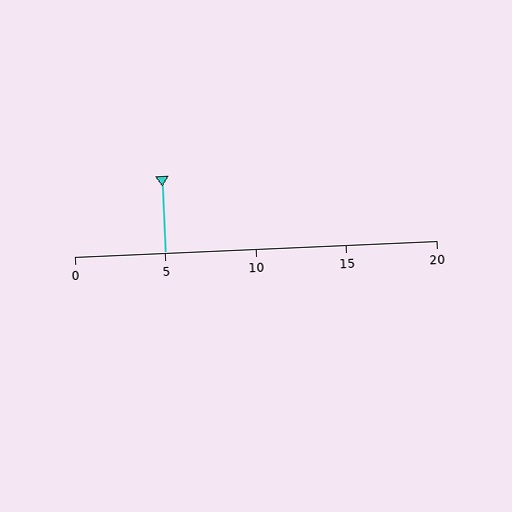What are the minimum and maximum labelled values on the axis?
The axis runs from 0 to 20.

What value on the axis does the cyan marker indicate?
The marker indicates approximately 5.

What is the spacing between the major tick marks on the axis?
The major ticks are spaced 5 apart.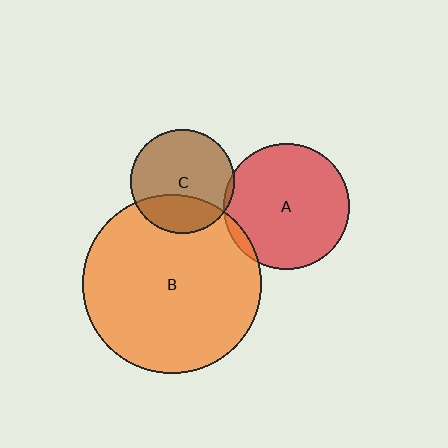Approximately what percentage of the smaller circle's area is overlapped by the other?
Approximately 5%.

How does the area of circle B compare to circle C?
Approximately 3.0 times.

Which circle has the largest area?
Circle B (orange).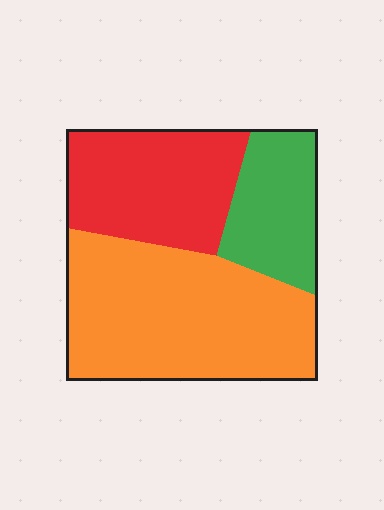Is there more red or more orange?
Orange.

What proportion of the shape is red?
Red covers 30% of the shape.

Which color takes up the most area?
Orange, at roughly 50%.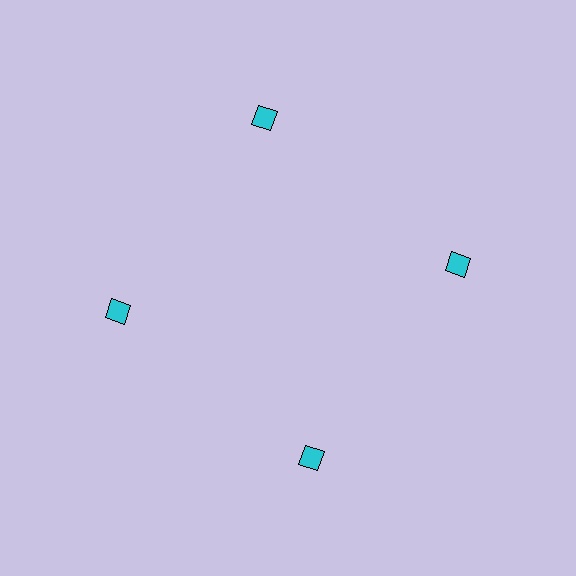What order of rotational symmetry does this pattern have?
This pattern has 4-fold rotational symmetry.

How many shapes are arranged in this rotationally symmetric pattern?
There are 4 shapes, arranged in 4 groups of 1.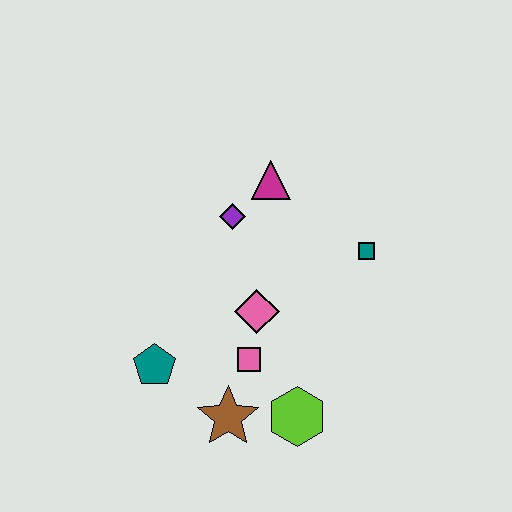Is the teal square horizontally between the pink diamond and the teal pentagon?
No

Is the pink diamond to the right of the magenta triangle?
No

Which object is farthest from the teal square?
The teal pentagon is farthest from the teal square.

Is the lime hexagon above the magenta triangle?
No